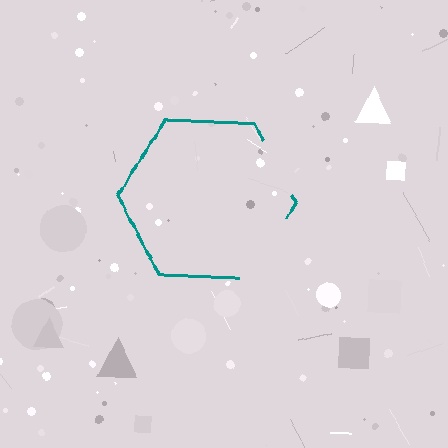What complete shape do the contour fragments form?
The contour fragments form a hexagon.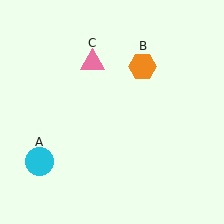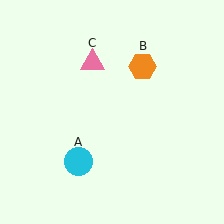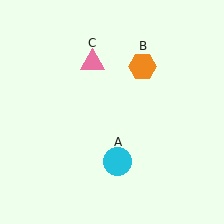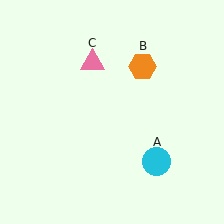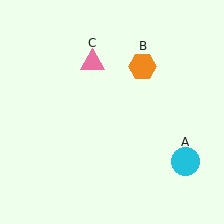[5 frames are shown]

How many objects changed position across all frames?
1 object changed position: cyan circle (object A).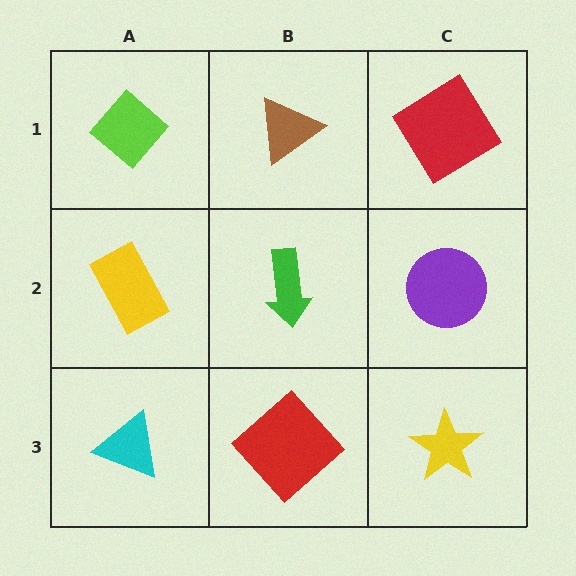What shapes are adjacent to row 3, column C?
A purple circle (row 2, column C), a red diamond (row 3, column B).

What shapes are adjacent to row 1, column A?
A yellow rectangle (row 2, column A), a brown triangle (row 1, column B).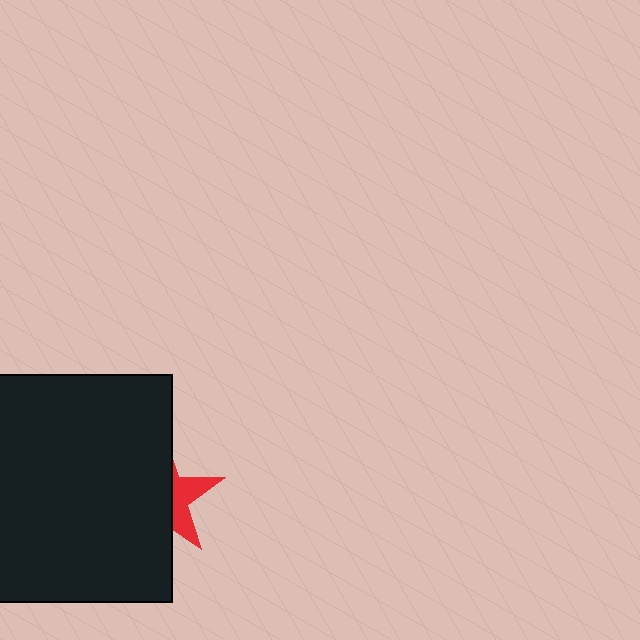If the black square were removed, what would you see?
You would see the complete red star.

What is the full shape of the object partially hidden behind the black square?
The partially hidden object is a red star.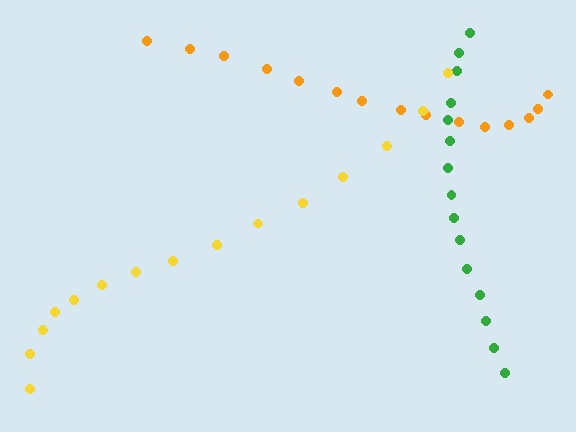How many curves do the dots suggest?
There are 3 distinct paths.